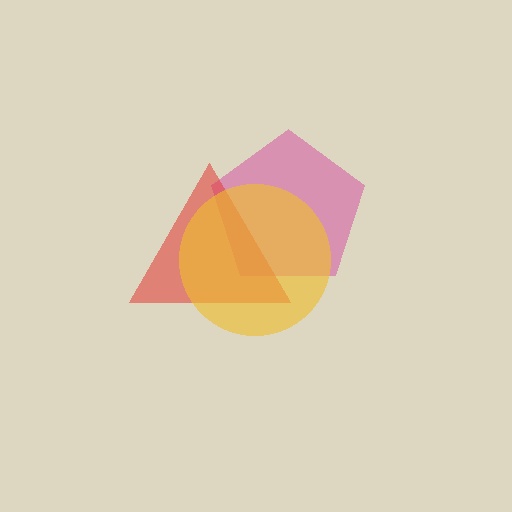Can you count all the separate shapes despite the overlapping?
Yes, there are 3 separate shapes.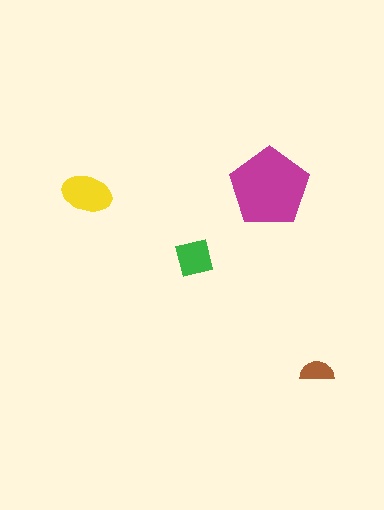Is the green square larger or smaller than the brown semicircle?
Larger.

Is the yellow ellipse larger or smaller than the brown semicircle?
Larger.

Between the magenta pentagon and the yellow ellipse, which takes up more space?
The magenta pentagon.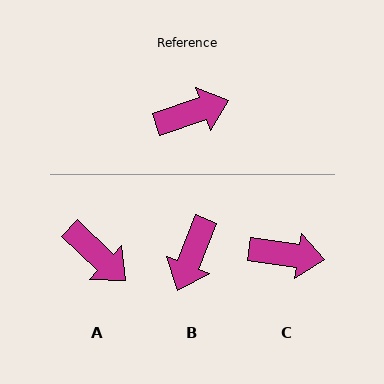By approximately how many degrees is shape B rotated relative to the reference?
Approximately 130 degrees clockwise.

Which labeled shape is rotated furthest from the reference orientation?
B, about 130 degrees away.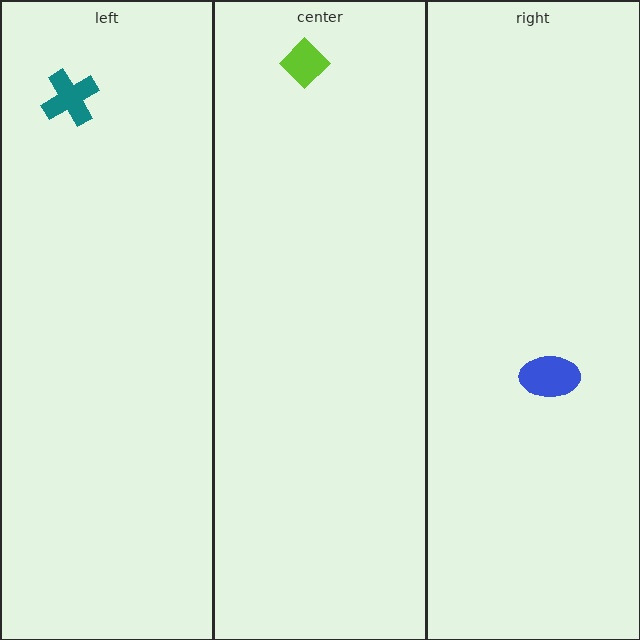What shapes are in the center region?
The lime diamond.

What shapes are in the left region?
The teal cross.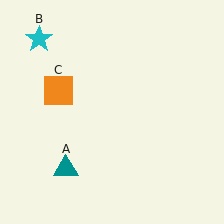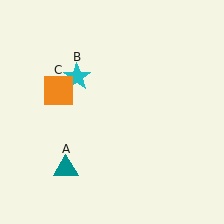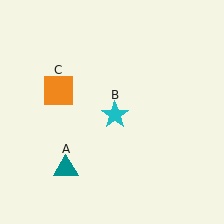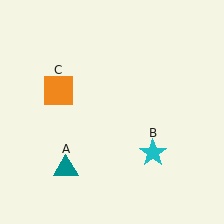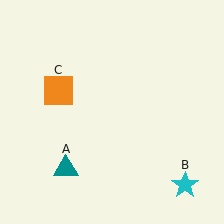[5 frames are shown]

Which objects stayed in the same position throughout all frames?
Teal triangle (object A) and orange square (object C) remained stationary.